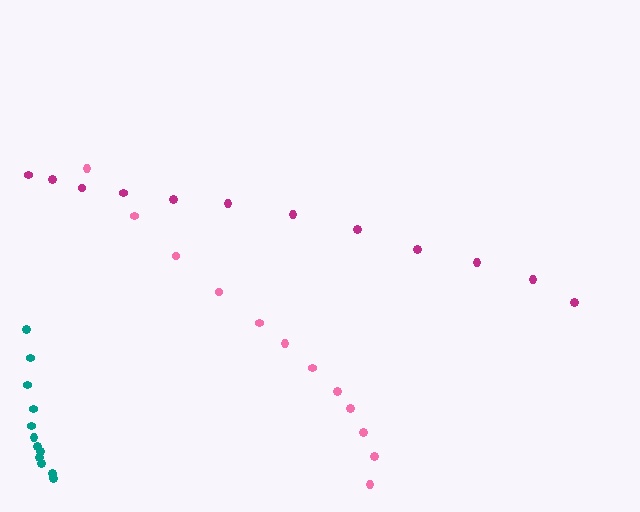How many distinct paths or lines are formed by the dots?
There are 3 distinct paths.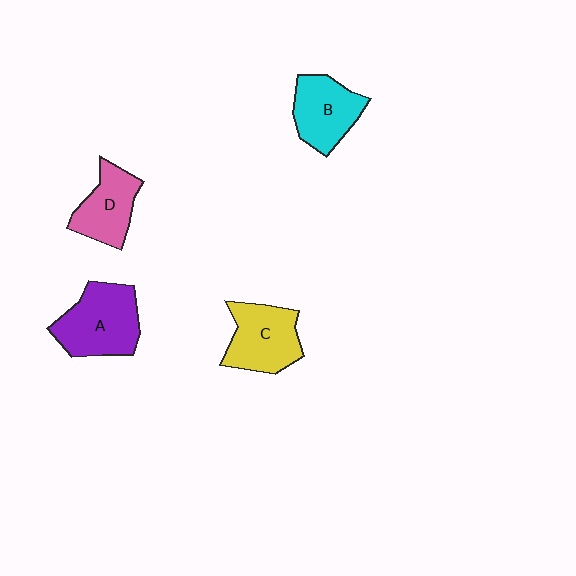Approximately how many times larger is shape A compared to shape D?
Approximately 1.4 times.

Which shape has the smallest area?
Shape D (pink).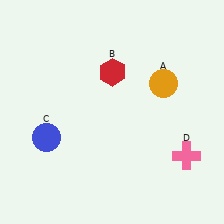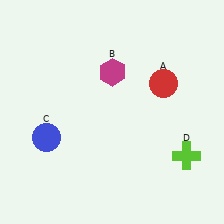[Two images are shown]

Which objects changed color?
A changed from orange to red. B changed from red to magenta. D changed from pink to lime.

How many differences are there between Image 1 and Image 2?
There are 3 differences between the two images.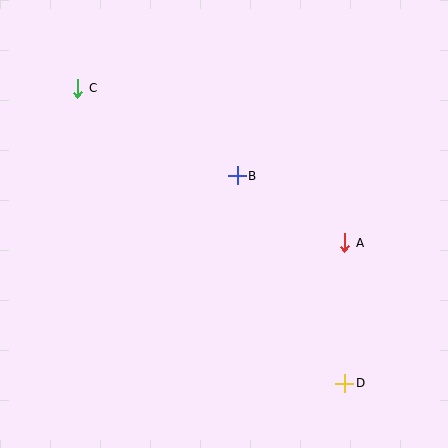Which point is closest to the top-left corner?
Point C is closest to the top-left corner.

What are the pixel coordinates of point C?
Point C is at (77, 88).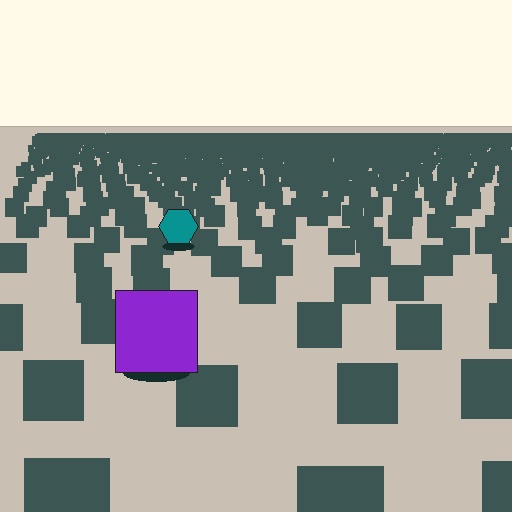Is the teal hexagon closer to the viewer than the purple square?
No. The purple square is closer — you can tell from the texture gradient: the ground texture is coarser near it.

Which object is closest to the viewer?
The purple square is closest. The texture marks near it are larger and more spread out.